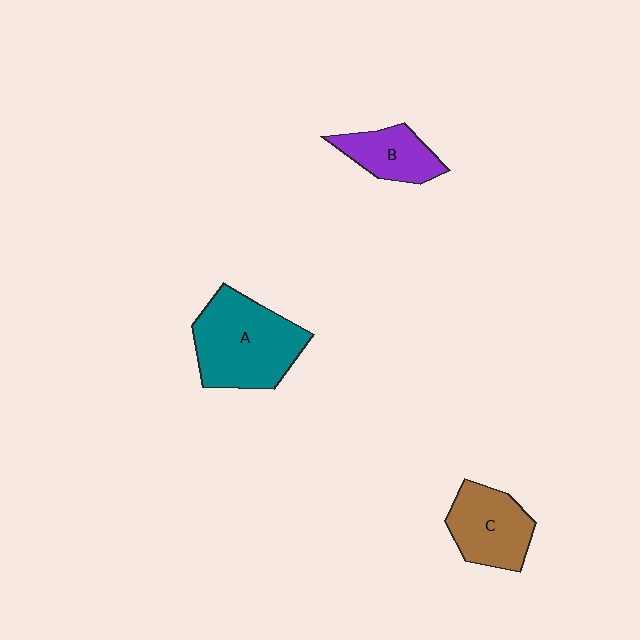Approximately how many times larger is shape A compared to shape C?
Approximately 1.5 times.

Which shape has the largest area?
Shape A (teal).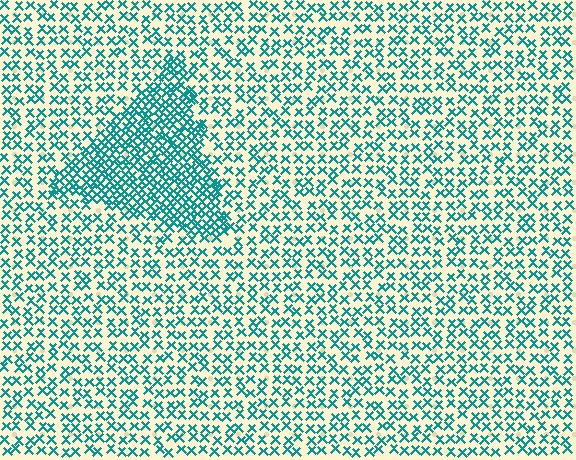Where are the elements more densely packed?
The elements are more densely packed inside the triangle boundary.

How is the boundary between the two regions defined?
The boundary is defined by a change in element density (approximately 2.1x ratio). All elements are the same color, size, and shape.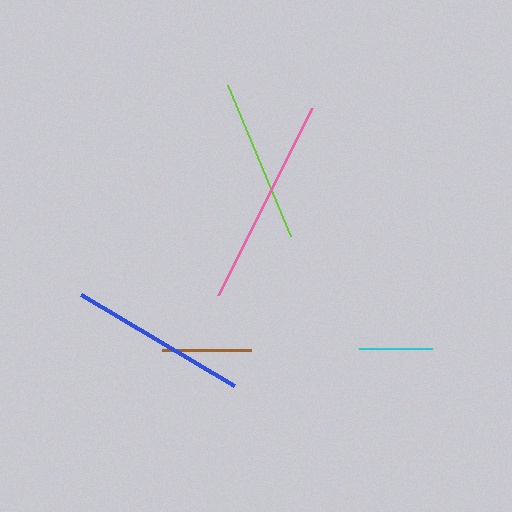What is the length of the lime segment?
The lime segment is approximately 164 pixels long.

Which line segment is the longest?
The pink line is the longest at approximately 209 pixels.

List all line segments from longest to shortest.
From longest to shortest: pink, blue, lime, brown, cyan.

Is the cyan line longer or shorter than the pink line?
The pink line is longer than the cyan line.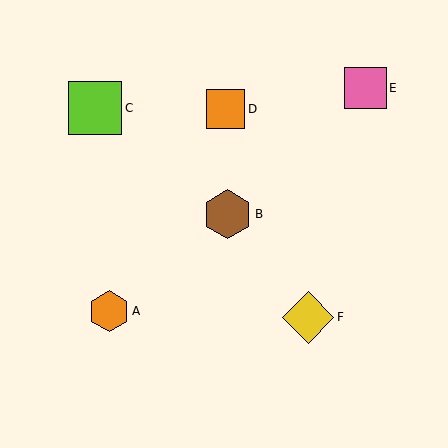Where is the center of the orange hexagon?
The center of the orange hexagon is at (109, 311).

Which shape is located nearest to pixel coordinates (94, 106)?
The lime square (labeled C) at (95, 108) is nearest to that location.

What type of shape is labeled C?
Shape C is a lime square.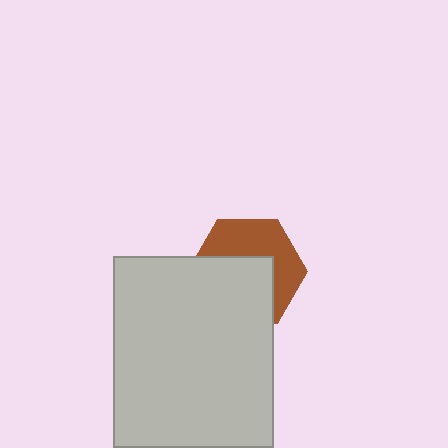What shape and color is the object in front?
The object in front is a light gray rectangle.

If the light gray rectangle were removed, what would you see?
You would see the complete brown hexagon.